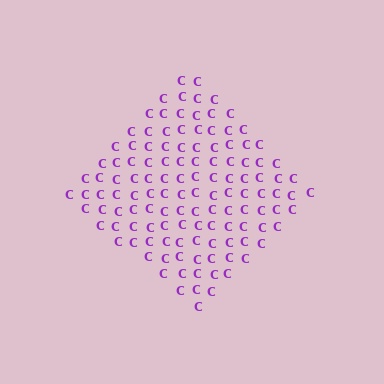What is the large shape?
The large shape is a diamond.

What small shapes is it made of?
It is made of small letter C's.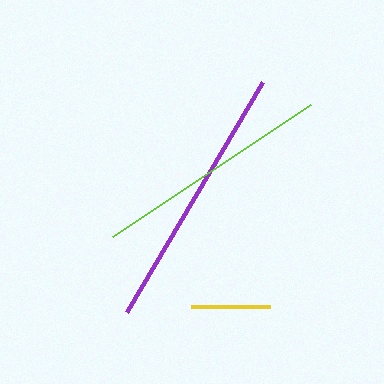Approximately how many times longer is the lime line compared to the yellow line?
The lime line is approximately 3.0 times the length of the yellow line.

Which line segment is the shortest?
The yellow line is the shortest at approximately 78 pixels.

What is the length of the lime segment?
The lime segment is approximately 239 pixels long.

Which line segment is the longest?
The purple line is the longest at approximately 267 pixels.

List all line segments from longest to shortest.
From longest to shortest: purple, lime, yellow.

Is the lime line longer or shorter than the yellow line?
The lime line is longer than the yellow line.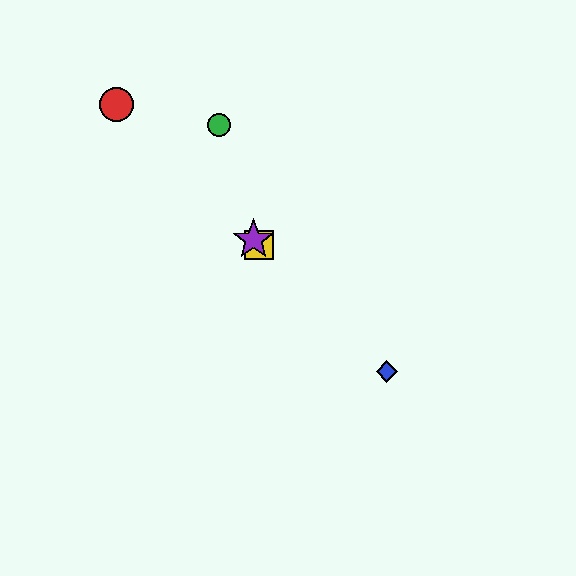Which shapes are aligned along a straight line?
The red circle, the blue diamond, the yellow square, the purple star are aligned along a straight line.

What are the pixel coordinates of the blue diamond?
The blue diamond is at (387, 371).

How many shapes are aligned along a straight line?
4 shapes (the red circle, the blue diamond, the yellow square, the purple star) are aligned along a straight line.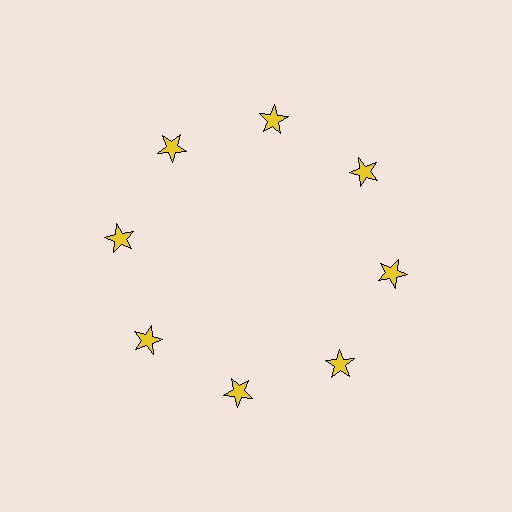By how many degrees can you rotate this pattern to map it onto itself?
The pattern maps onto itself every 45 degrees of rotation.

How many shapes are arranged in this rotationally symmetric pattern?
There are 8 shapes, arranged in 8 groups of 1.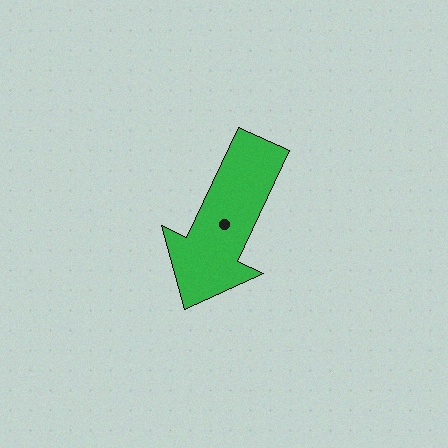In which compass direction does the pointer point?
Southwest.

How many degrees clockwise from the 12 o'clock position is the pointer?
Approximately 205 degrees.